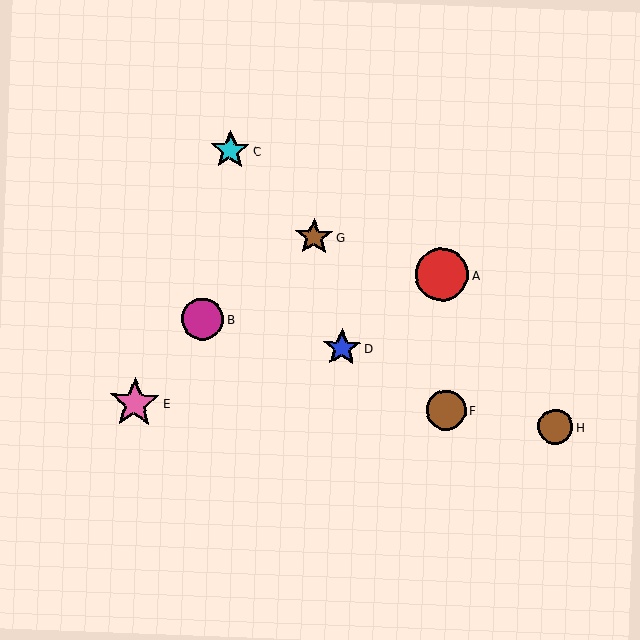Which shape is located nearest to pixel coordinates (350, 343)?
The blue star (labeled D) at (342, 348) is nearest to that location.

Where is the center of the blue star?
The center of the blue star is at (342, 348).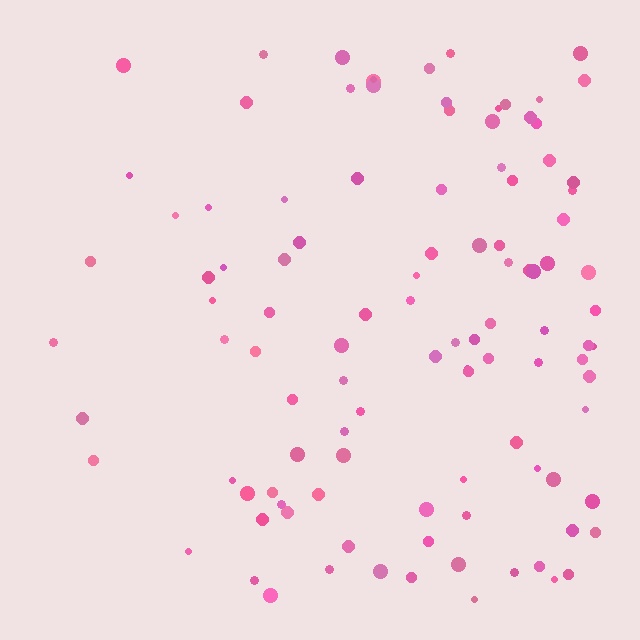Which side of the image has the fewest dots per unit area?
The left.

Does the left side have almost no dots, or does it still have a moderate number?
Still a moderate number, just noticeably fewer than the right.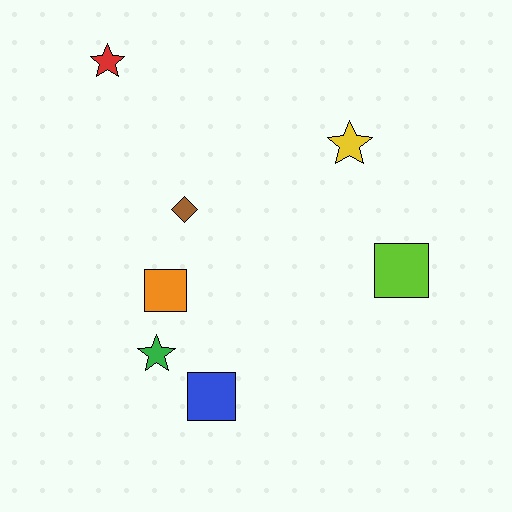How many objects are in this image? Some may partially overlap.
There are 7 objects.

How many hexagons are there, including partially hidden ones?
There are no hexagons.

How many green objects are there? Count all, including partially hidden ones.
There is 1 green object.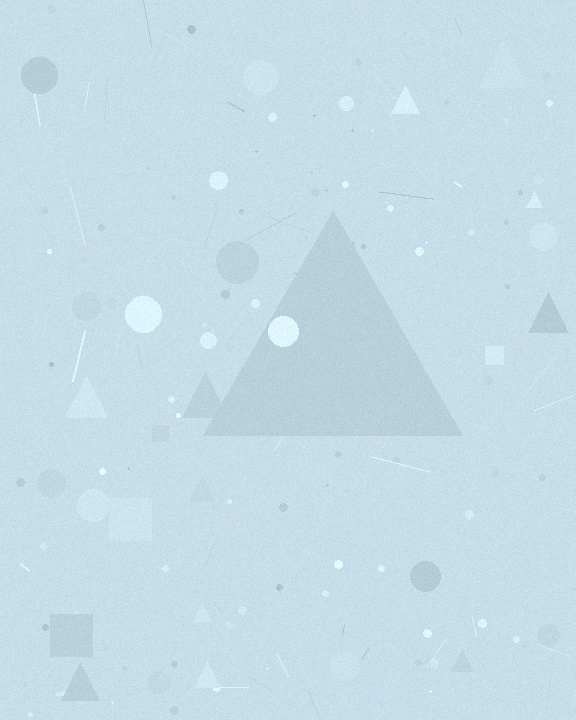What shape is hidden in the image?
A triangle is hidden in the image.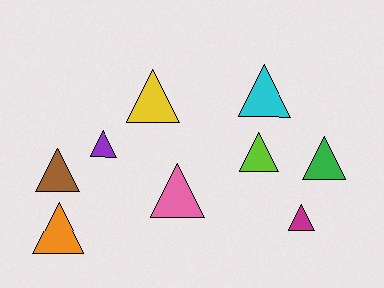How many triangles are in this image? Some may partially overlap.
There are 9 triangles.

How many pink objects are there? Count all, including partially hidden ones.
There is 1 pink object.